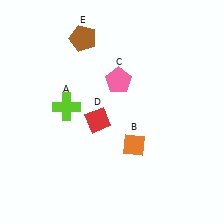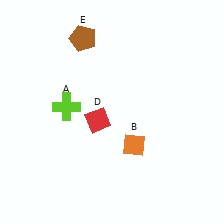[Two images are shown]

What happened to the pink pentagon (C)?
The pink pentagon (C) was removed in Image 2. It was in the top-right area of Image 1.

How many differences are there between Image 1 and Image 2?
There is 1 difference between the two images.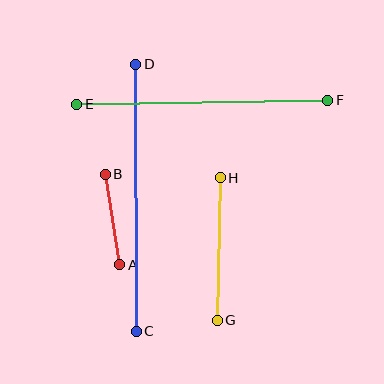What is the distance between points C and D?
The distance is approximately 267 pixels.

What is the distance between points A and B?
The distance is approximately 91 pixels.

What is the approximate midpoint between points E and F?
The midpoint is at approximately (202, 102) pixels.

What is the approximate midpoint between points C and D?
The midpoint is at approximately (136, 198) pixels.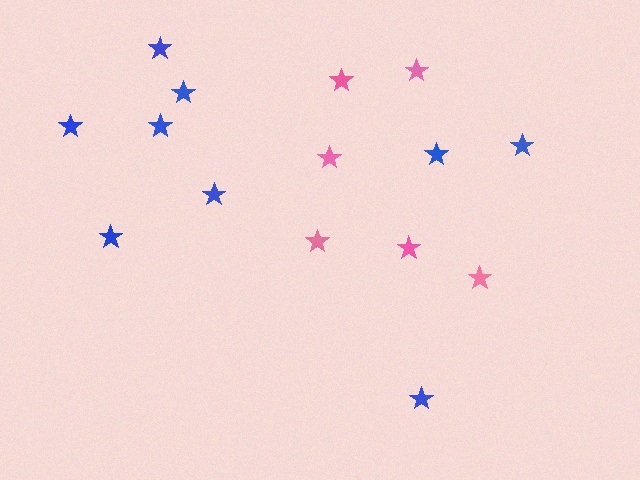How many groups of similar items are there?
There are 2 groups: one group of pink stars (6) and one group of blue stars (9).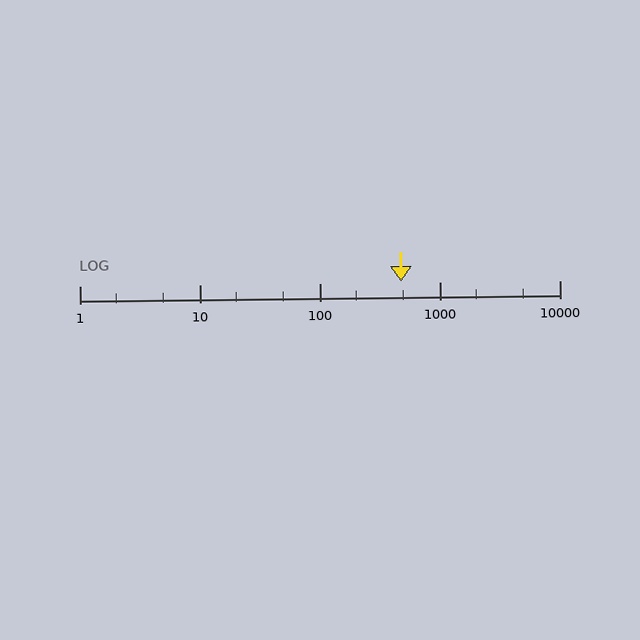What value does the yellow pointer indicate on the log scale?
The pointer indicates approximately 480.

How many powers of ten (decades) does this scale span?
The scale spans 4 decades, from 1 to 10000.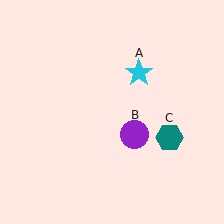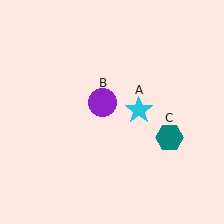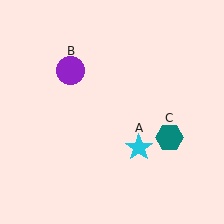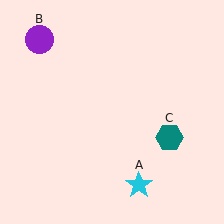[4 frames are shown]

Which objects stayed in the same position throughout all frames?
Teal hexagon (object C) remained stationary.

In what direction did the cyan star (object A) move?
The cyan star (object A) moved down.